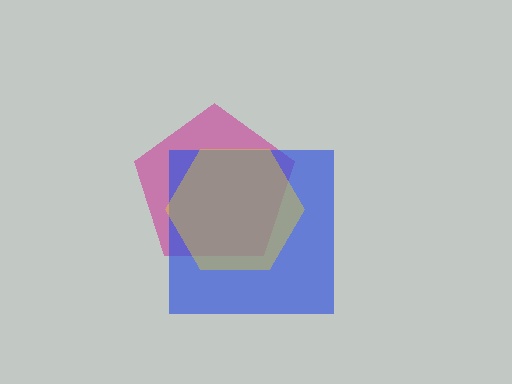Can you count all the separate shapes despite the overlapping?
Yes, there are 3 separate shapes.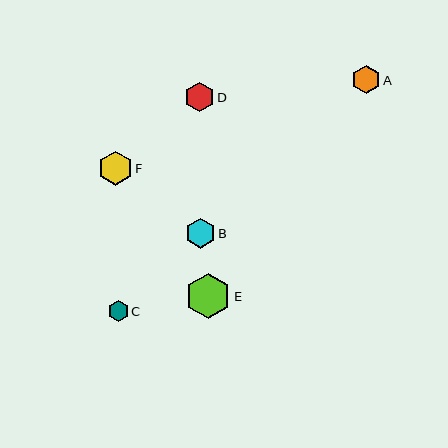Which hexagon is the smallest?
Hexagon C is the smallest with a size of approximately 21 pixels.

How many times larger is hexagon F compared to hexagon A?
Hexagon F is approximately 1.2 times the size of hexagon A.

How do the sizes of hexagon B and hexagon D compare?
Hexagon B and hexagon D are approximately the same size.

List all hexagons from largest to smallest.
From largest to smallest: E, F, B, D, A, C.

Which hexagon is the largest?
Hexagon E is the largest with a size of approximately 46 pixels.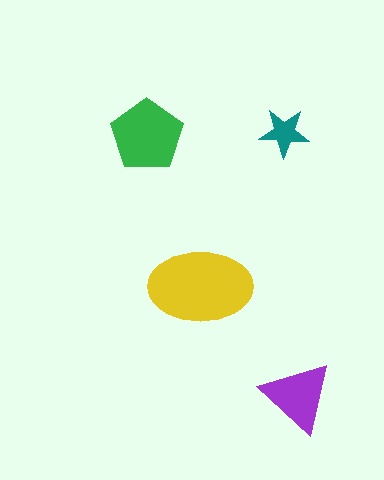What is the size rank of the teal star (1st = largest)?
4th.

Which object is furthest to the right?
The purple triangle is rightmost.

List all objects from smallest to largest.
The teal star, the purple triangle, the green pentagon, the yellow ellipse.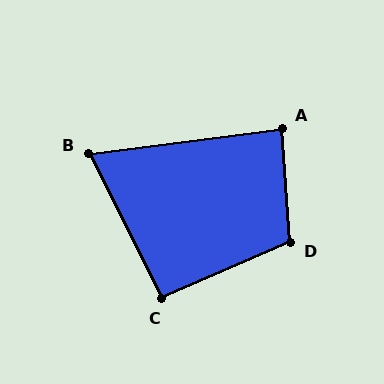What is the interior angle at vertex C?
Approximately 93 degrees (approximately right).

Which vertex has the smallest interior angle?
B, at approximately 70 degrees.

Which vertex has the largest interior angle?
D, at approximately 110 degrees.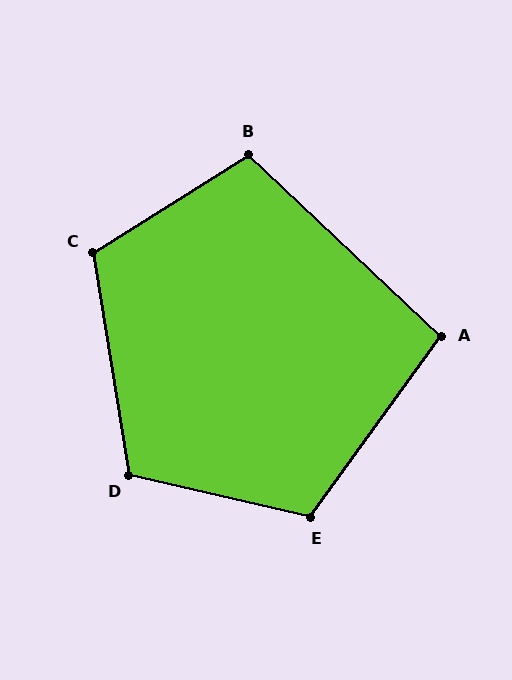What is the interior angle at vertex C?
Approximately 113 degrees (obtuse).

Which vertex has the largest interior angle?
E, at approximately 113 degrees.